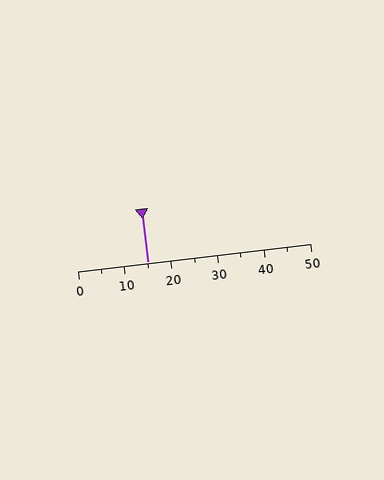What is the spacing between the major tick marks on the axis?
The major ticks are spaced 10 apart.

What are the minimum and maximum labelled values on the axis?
The axis runs from 0 to 50.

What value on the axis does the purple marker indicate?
The marker indicates approximately 15.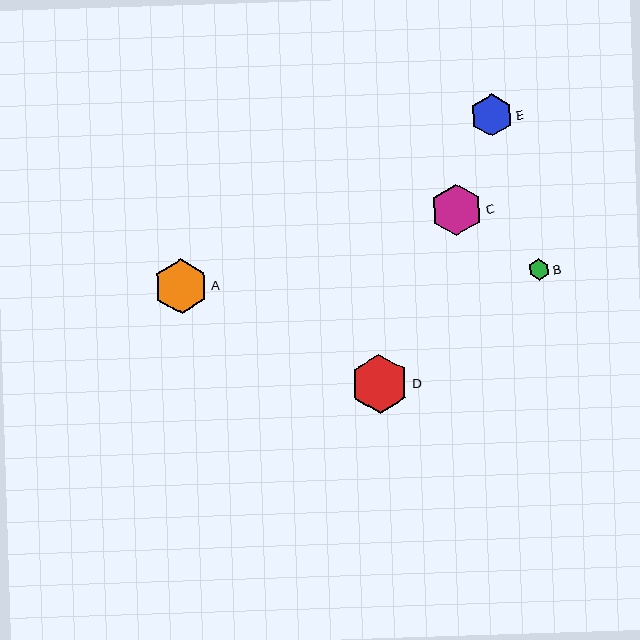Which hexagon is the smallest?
Hexagon B is the smallest with a size of approximately 21 pixels.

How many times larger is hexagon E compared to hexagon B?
Hexagon E is approximately 2.0 times the size of hexagon B.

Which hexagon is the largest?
Hexagon D is the largest with a size of approximately 59 pixels.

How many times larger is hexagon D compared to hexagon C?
Hexagon D is approximately 1.1 times the size of hexagon C.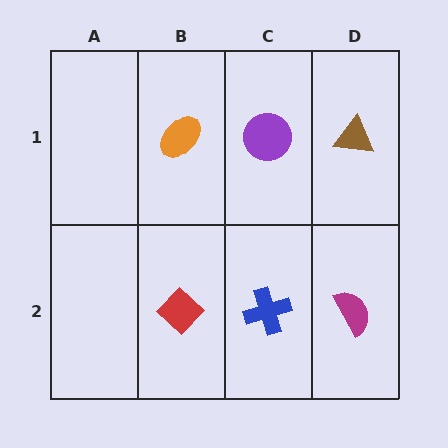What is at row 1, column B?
An orange ellipse.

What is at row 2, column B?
A red diamond.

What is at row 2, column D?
A magenta semicircle.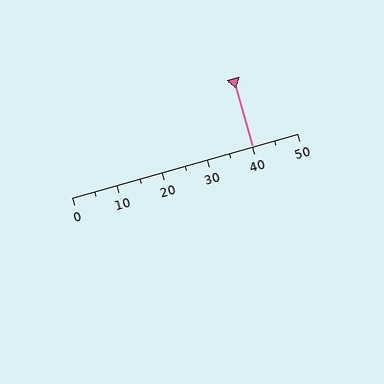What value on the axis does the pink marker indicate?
The marker indicates approximately 40.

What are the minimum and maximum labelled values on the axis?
The axis runs from 0 to 50.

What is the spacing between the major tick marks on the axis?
The major ticks are spaced 10 apart.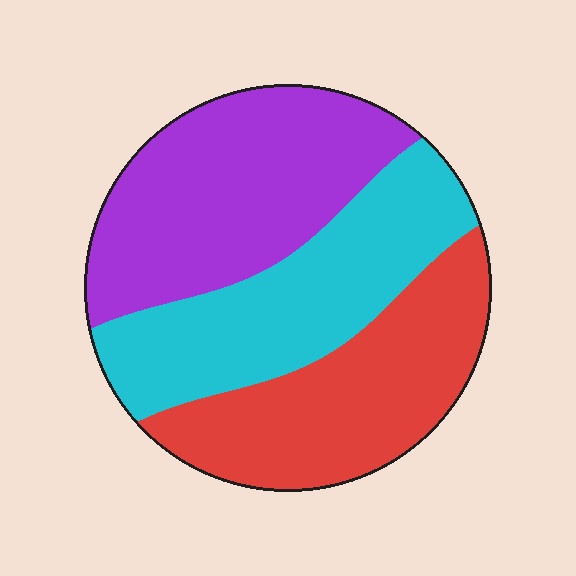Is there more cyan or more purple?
Purple.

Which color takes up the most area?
Purple, at roughly 35%.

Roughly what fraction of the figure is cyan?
Cyan covers 32% of the figure.